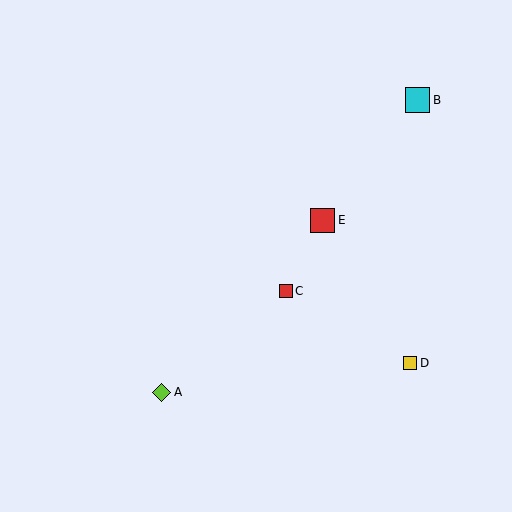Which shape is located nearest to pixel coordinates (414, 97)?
The cyan square (labeled B) at (418, 100) is nearest to that location.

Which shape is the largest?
The red square (labeled E) is the largest.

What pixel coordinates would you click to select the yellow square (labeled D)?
Click at (410, 363) to select the yellow square D.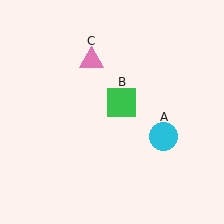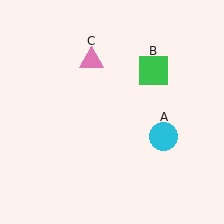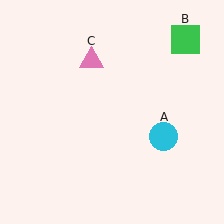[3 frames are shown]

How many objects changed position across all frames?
1 object changed position: green square (object B).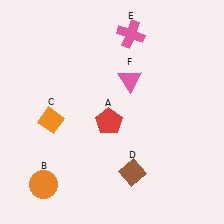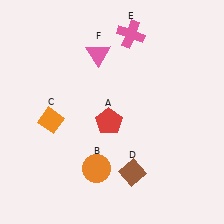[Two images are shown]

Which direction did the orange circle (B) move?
The orange circle (B) moved right.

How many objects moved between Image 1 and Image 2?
2 objects moved between the two images.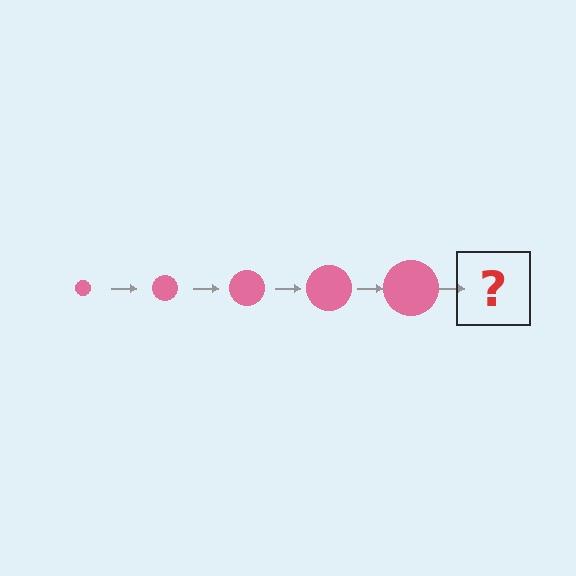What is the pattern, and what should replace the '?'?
The pattern is that the circle gets progressively larger each step. The '?' should be a pink circle, larger than the previous one.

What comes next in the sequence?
The next element should be a pink circle, larger than the previous one.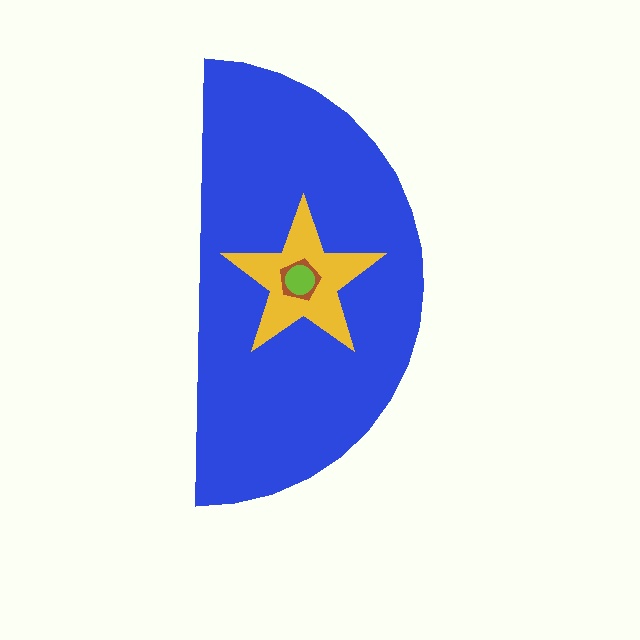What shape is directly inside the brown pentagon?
The lime circle.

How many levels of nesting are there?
4.